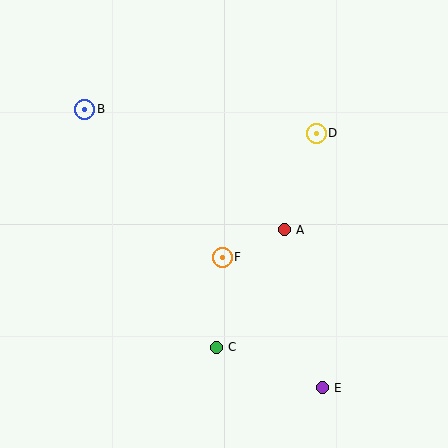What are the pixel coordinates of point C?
Point C is at (216, 347).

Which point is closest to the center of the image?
Point F at (222, 257) is closest to the center.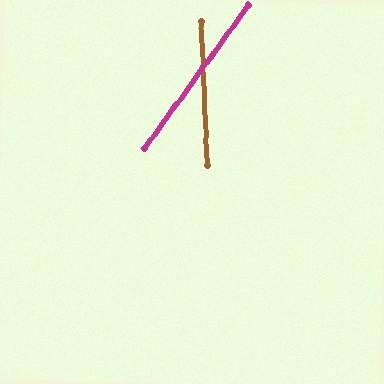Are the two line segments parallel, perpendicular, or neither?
Neither parallel nor perpendicular — they differ by about 38°.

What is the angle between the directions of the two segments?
Approximately 38 degrees.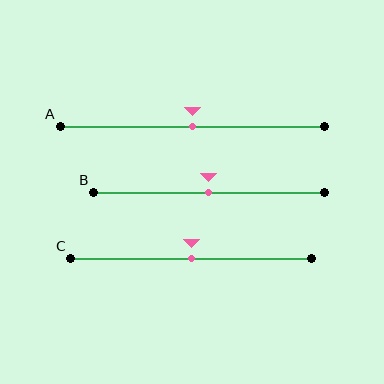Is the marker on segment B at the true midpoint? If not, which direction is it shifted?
Yes, the marker on segment B is at the true midpoint.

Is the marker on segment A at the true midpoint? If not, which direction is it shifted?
Yes, the marker on segment A is at the true midpoint.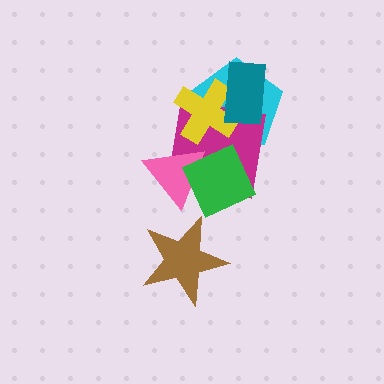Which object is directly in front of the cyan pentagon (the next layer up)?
The magenta square is directly in front of the cyan pentagon.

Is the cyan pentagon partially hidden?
Yes, it is partially covered by another shape.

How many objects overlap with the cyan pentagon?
3 objects overlap with the cyan pentagon.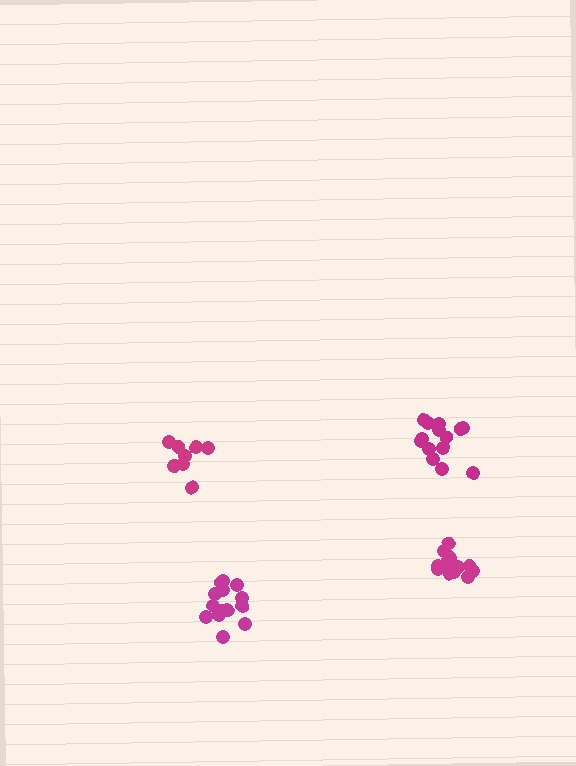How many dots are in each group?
Group 1: 14 dots, Group 2: 13 dots, Group 3: 9 dots, Group 4: 14 dots (50 total).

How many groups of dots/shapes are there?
There are 4 groups.